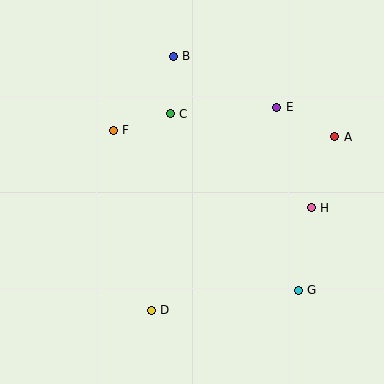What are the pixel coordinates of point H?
Point H is at (311, 208).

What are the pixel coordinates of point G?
Point G is at (298, 290).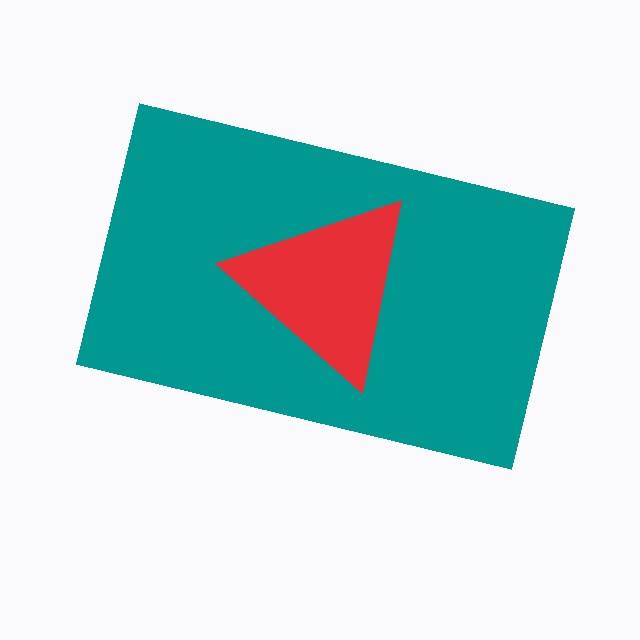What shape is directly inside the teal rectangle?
The red triangle.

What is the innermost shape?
The red triangle.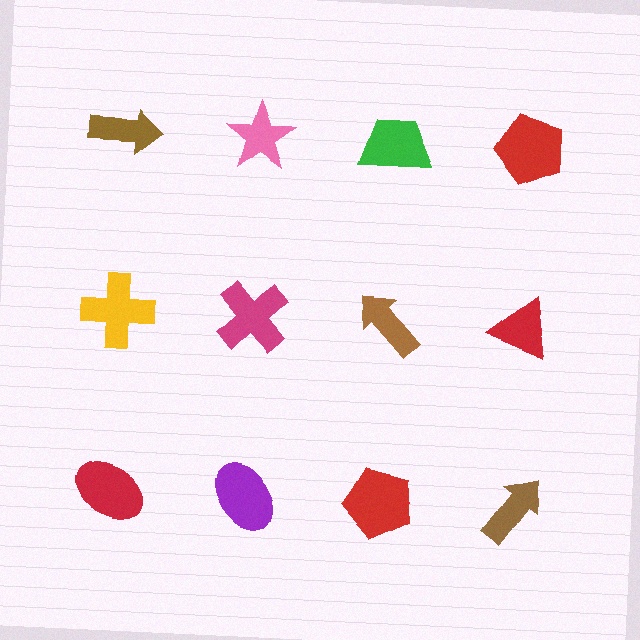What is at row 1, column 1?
A brown arrow.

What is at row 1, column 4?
A red pentagon.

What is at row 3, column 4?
A brown arrow.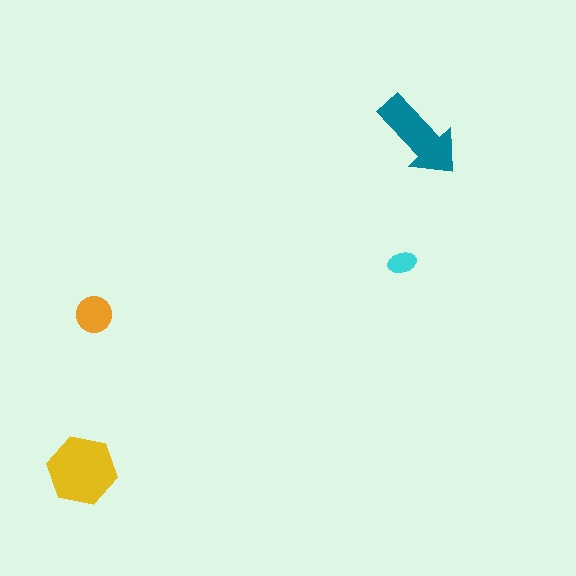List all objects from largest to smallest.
The yellow hexagon, the teal arrow, the orange circle, the cyan ellipse.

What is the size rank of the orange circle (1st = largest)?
3rd.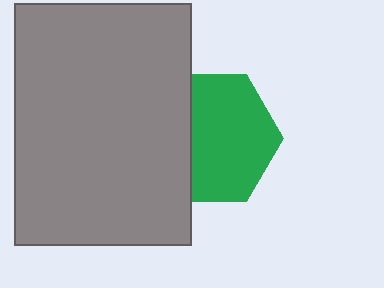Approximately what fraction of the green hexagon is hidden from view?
Roughly 33% of the green hexagon is hidden behind the gray rectangle.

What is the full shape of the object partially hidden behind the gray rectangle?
The partially hidden object is a green hexagon.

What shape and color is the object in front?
The object in front is a gray rectangle.